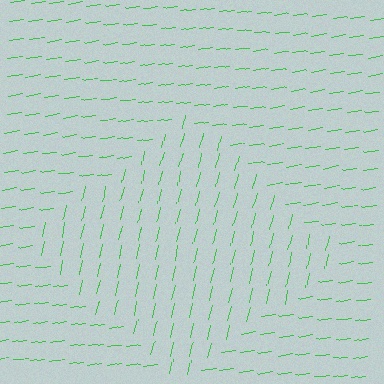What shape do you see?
I see a diamond.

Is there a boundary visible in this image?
Yes, there is a texture boundary formed by a change in line orientation.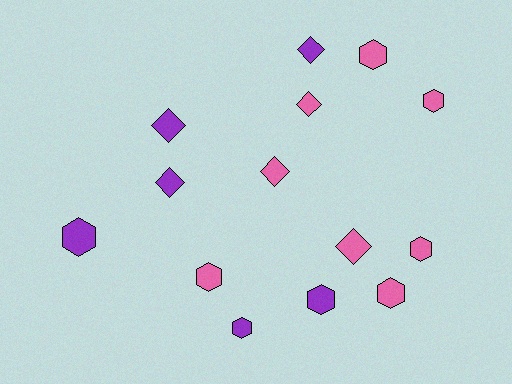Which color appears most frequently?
Pink, with 8 objects.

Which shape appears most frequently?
Hexagon, with 8 objects.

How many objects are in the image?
There are 14 objects.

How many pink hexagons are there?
There are 5 pink hexagons.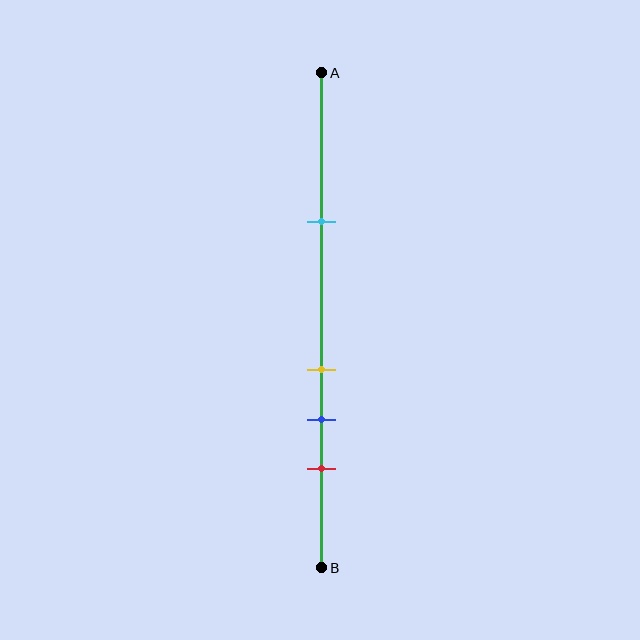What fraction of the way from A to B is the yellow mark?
The yellow mark is approximately 60% (0.6) of the way from A to B.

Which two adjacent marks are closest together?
The yellow and blue marks are the closest adjacent pair.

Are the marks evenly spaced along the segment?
No, the marks are not evenly spaced.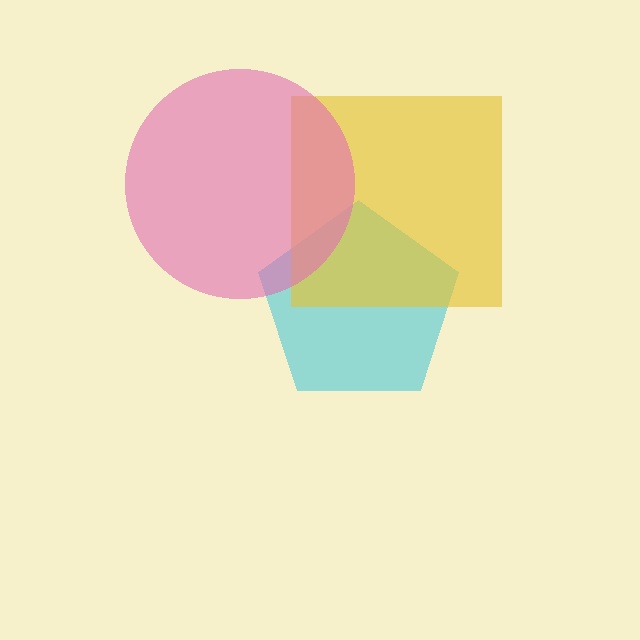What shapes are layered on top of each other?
The layered shapes are: a cyan pentagon, a yellow square, a pink circle.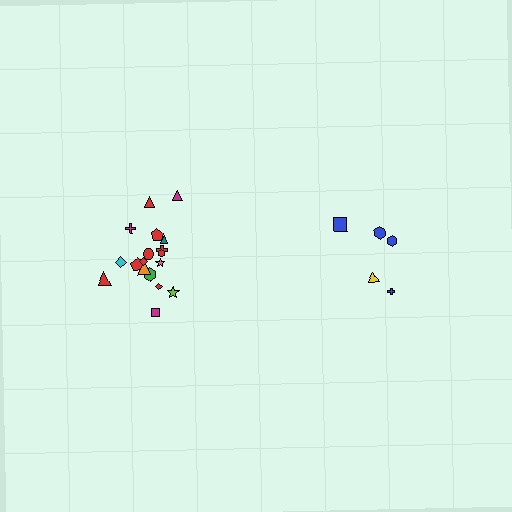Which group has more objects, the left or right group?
The left group.